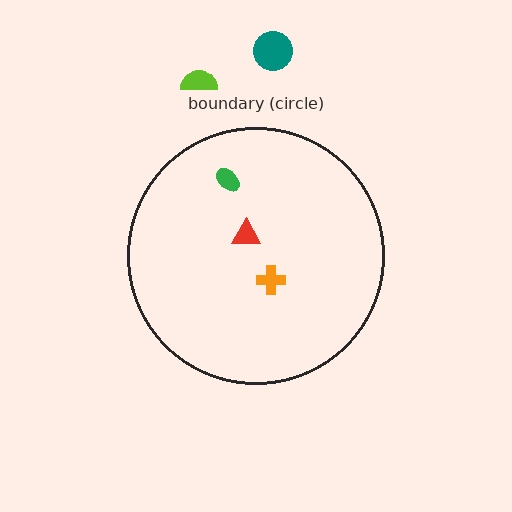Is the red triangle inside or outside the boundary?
Inside.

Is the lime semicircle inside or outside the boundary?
Outside.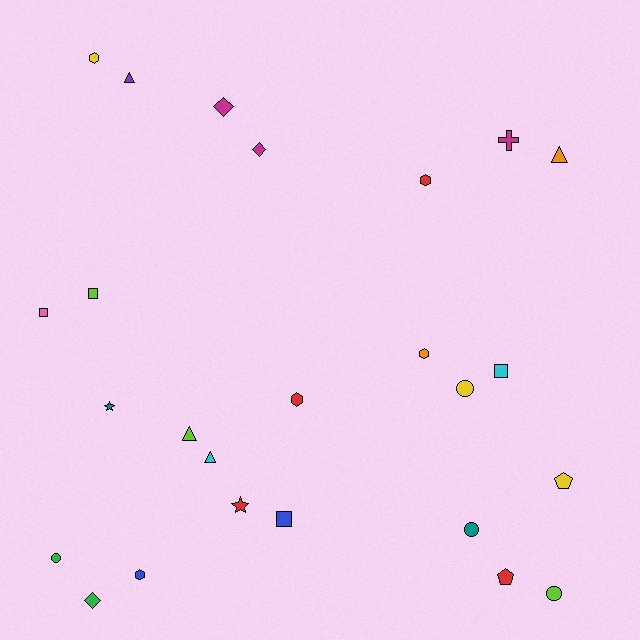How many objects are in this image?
There are 25 objects.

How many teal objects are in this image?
There are 2 teal objects.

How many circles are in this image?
There are 4 circles.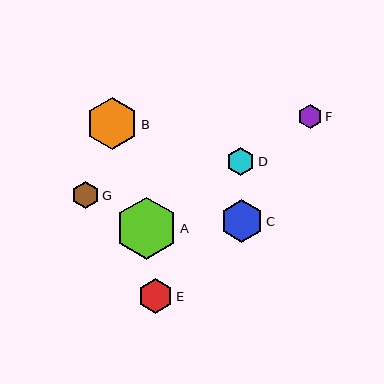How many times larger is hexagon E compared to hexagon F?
Hexagon E is approximately 1.5 times the size of hexagon F.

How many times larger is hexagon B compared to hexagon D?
Hexagon B is approximately 1.9 times the size of hexagon D.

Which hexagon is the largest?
Hexagon A is the largest with a size of approximately 62 pixels.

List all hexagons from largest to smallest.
From largest to smallest: A, B, C, E, D, G, F.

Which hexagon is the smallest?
Hexagon F is the smallest with a size of approximately 24 pixels.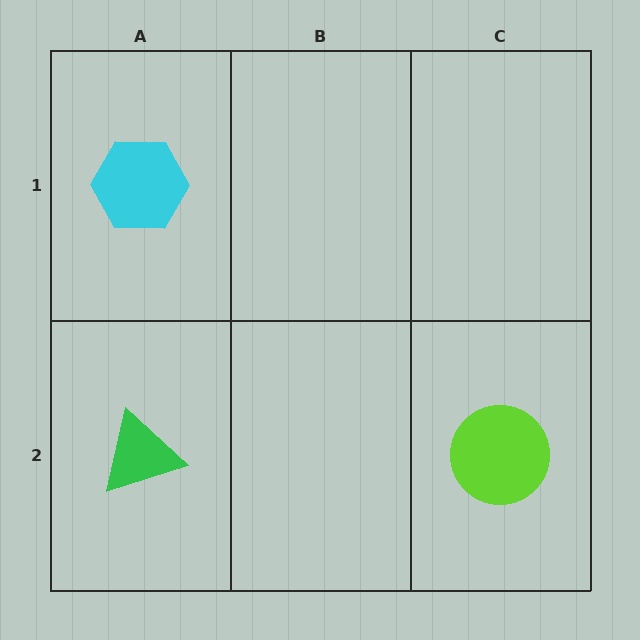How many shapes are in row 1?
1 shape.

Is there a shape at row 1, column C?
No, that cell is empty.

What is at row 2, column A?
A green triangle.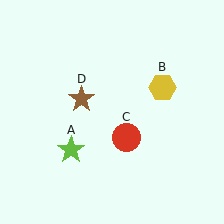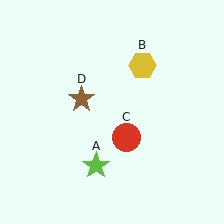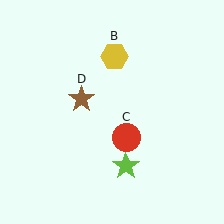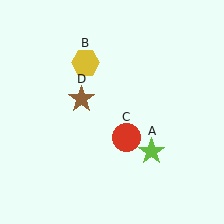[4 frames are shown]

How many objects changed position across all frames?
2 objects changed position: lime star (object A), yellow hexagon (object B).